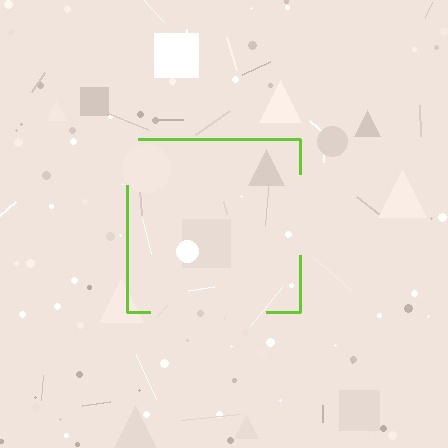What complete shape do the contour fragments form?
The contour fragments form a square.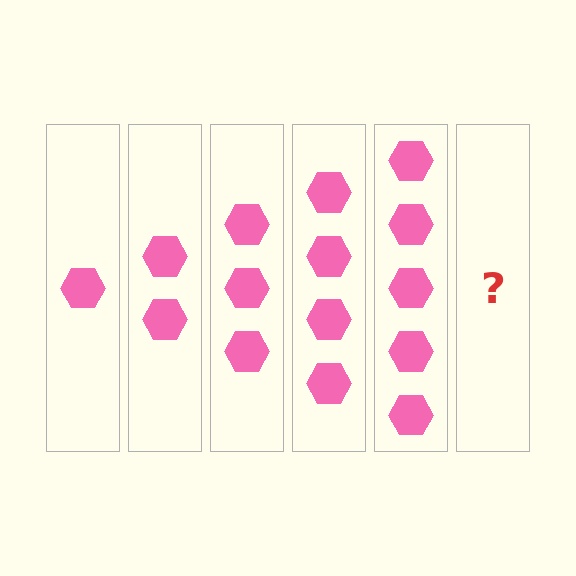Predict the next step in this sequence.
The next step is 6 hexagons.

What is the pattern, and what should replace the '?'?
The pattern is that each step adds one more hexagon. The '?' should be 6 hexagons.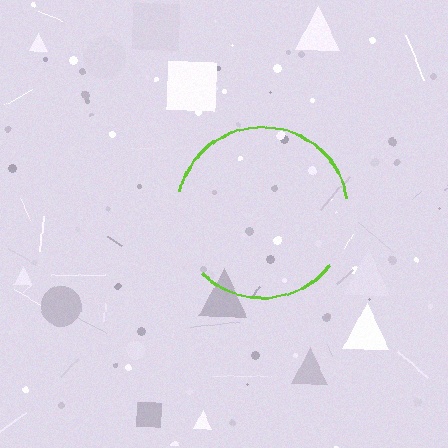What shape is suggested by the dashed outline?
The dashed outline suggests a circle.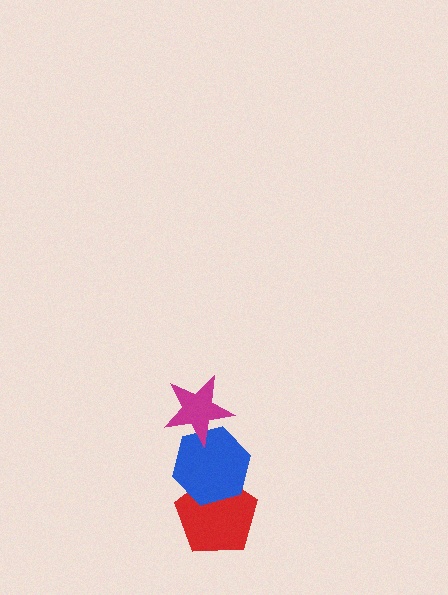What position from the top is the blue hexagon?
The blue hexagon is 2nd from the top.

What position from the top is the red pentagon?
The red pentagon is 3rd from the top.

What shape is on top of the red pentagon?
The blue hexagon is on top of the red pentagon.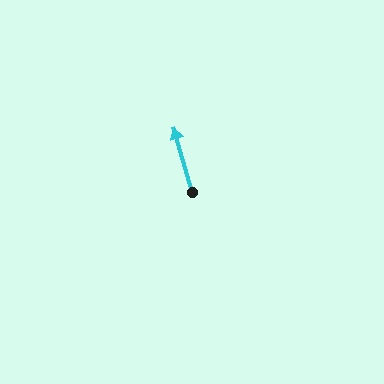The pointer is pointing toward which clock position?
Roughly 11 o'clock.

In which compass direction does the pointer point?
North.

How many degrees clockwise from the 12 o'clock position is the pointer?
Approximately 344 degrees.